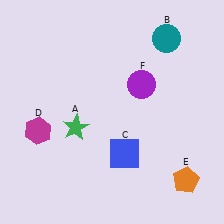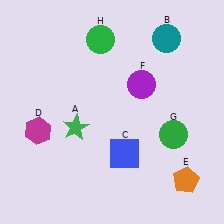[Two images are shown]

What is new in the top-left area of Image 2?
A green circle (H) was added in the top-left area of Image 2.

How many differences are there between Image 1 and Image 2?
There are 2 differences between the two images.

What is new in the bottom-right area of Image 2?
A green circle (G) was added in the bottom-right area of Image 2.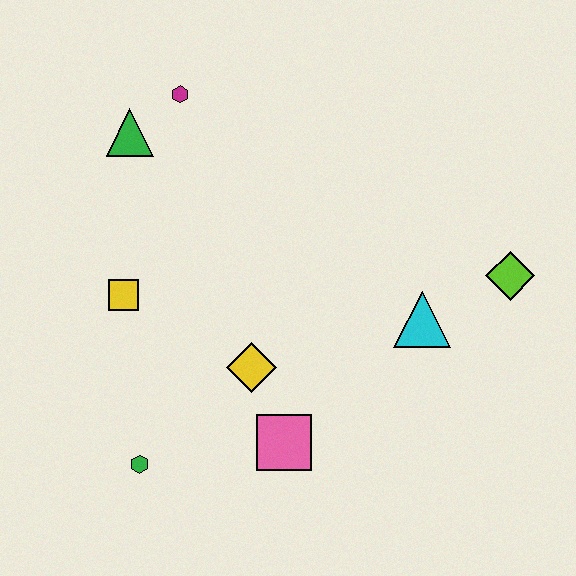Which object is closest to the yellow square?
The yellow diamond is closest to the yellow square.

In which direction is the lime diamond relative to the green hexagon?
The lime diamond is to the right of the green hexagon.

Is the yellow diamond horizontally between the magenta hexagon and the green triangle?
No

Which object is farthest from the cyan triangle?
The green triangle is farthest from the cyan triangle.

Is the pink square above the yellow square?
No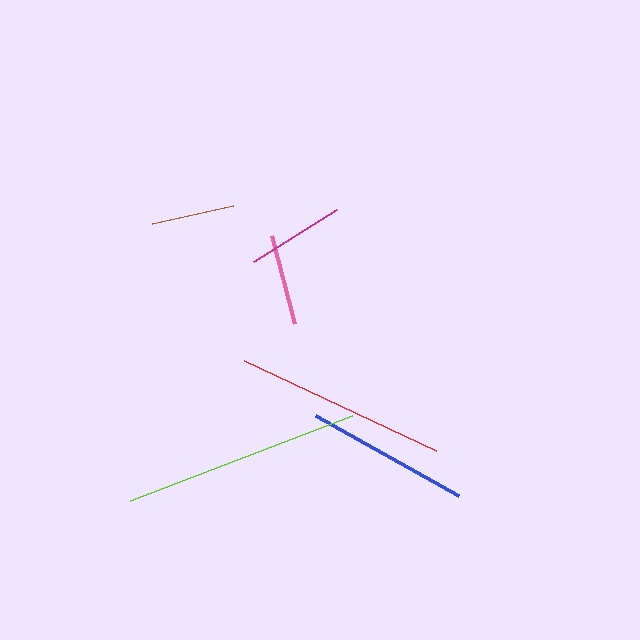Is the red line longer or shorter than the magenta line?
The red line is longer than the magenta line.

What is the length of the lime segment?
The lime segment is approximately 238 pixels long.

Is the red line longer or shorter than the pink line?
The red line is longer than the pink line.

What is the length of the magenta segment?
The magenta segment is approximately 98 pixels long.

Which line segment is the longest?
The lime line is the longest at approximately 238 pixels.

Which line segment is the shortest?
The brown line is the shortest at approximately 83 pixels.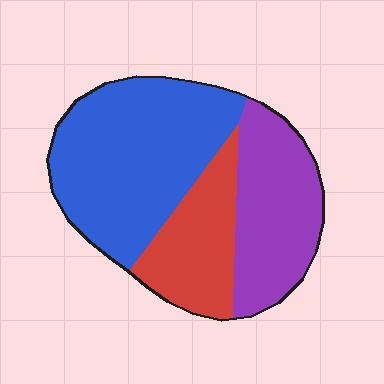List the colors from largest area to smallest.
From largest to smallest: blue, purple, red.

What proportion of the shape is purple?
Purple covers around 30% of the shape.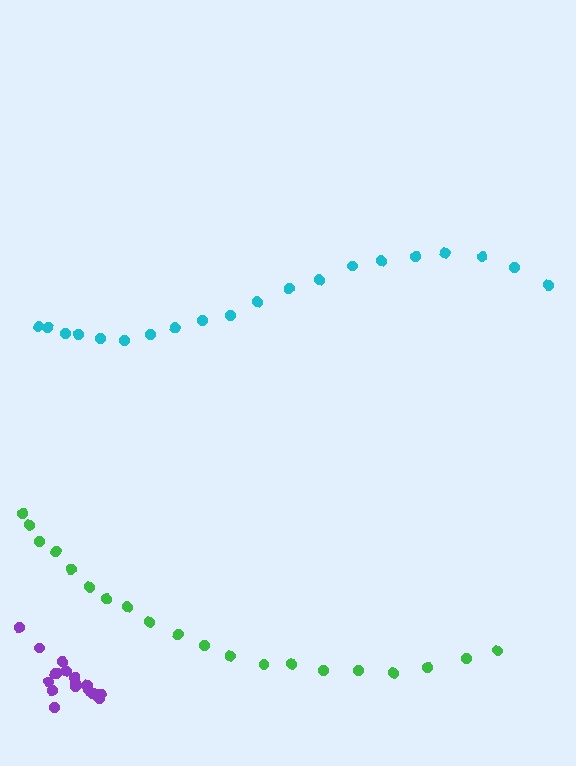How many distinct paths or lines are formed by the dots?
There are 3 distinct paths.